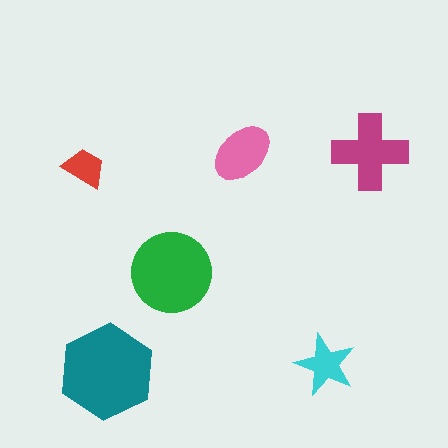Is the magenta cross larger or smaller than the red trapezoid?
Larger.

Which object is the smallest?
The red trapezoid.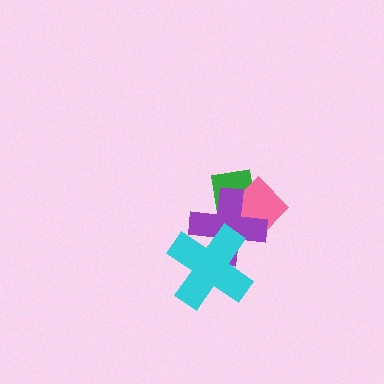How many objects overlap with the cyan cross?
1 object overlaps with the cyan cross.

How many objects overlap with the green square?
2 objects overlap with the green square.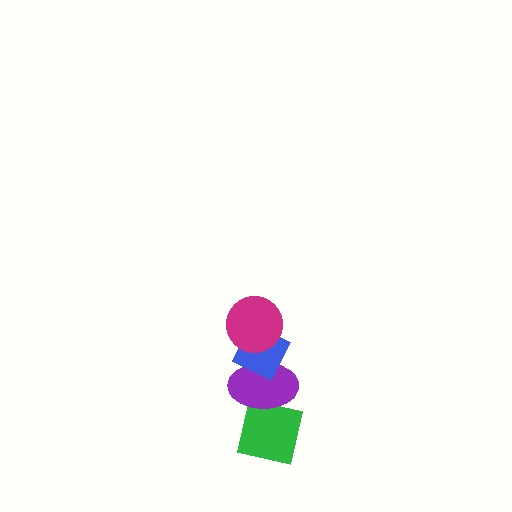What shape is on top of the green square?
The purple ellipse is on top of the green square.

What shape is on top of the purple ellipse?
The blue diamond is on top of the purple ellipse.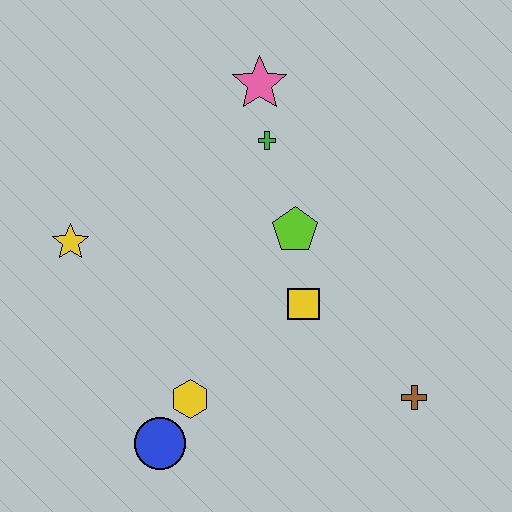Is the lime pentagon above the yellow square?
Yes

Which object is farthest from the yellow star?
The brown cross is farthest from the yellow star.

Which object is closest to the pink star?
The green cross is closest to the pink star.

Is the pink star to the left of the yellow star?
No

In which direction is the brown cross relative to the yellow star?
The brown cross is to the right of the yellow star.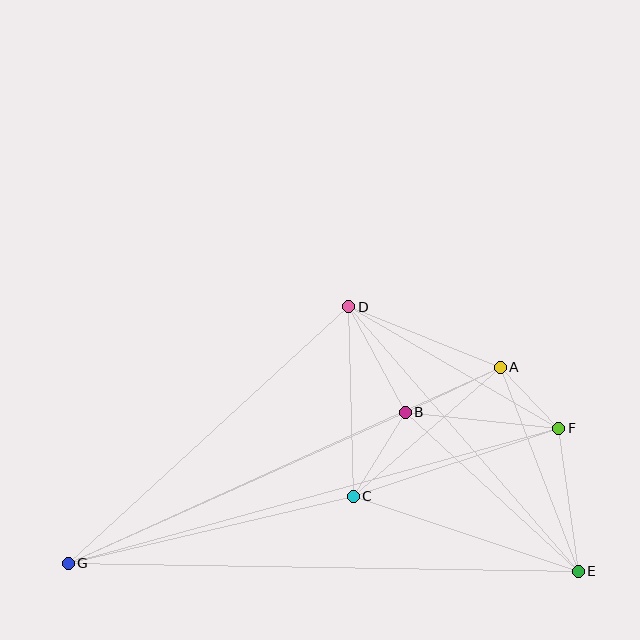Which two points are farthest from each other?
Points E and G are farthest from each other.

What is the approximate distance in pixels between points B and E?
The distance between B and E is approximately 235 pixels.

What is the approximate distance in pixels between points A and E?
The distance between A and E is approximately 218 pixels.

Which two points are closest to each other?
Points A and F are closest to each other.